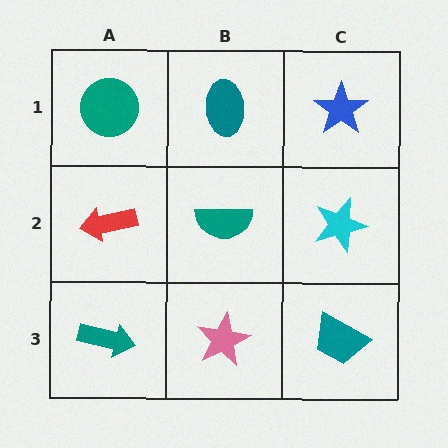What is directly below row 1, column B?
A teal semicircle.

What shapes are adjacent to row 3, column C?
A cyan star (row 2, column C), a pink star (row 3, column B).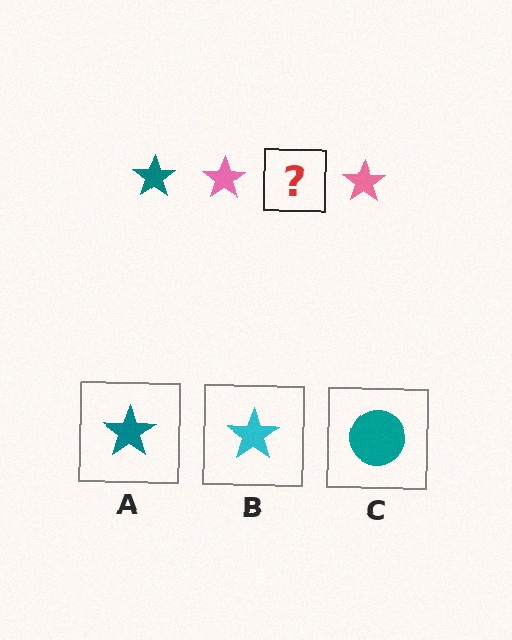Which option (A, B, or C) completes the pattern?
A.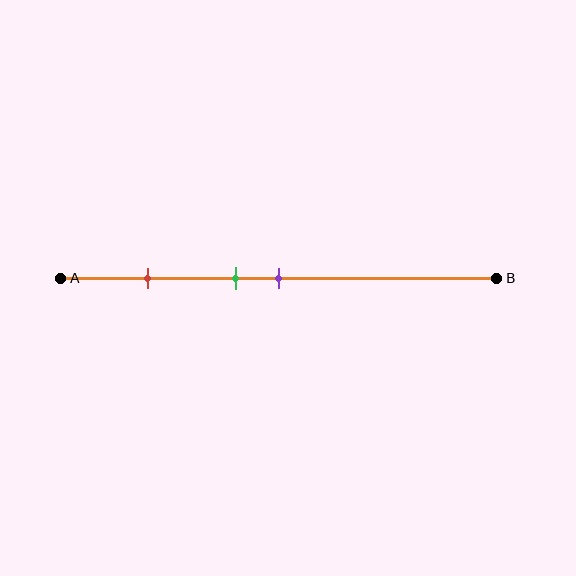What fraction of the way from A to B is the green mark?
The green mark is approximately 40% (0.4) of the way from A to B.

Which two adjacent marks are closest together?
The green and purple marks are the closest adjacent pair.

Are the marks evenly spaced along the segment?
No, the marks are not evenly spaced.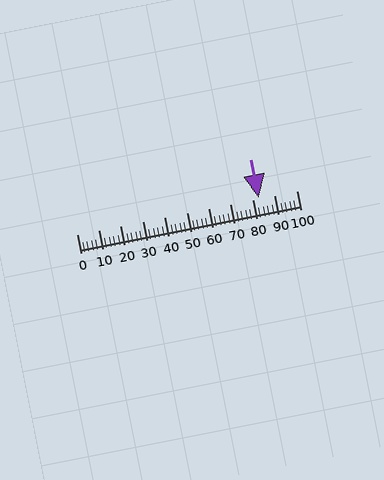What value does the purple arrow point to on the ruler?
The purple arrow points to approximately 83.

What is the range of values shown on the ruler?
The ruler shows values from 0 to 100.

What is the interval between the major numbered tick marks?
The major tick marks are spaced 10 units apart.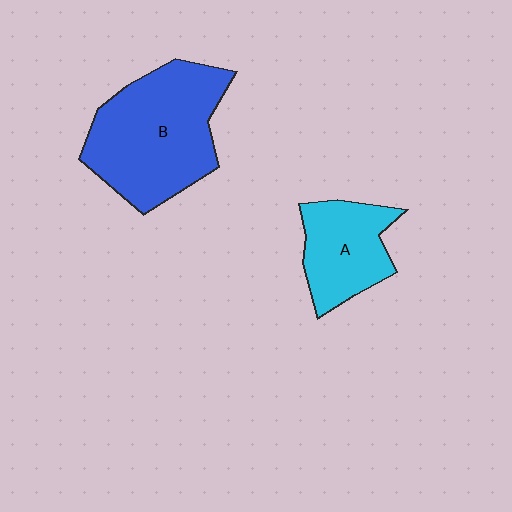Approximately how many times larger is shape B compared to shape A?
Approximately 1.8 times.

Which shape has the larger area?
Shape B (blue).